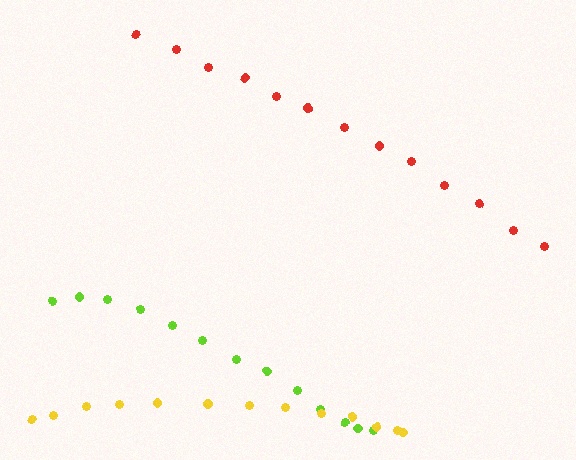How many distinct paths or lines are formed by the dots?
There are 3 distinct paths.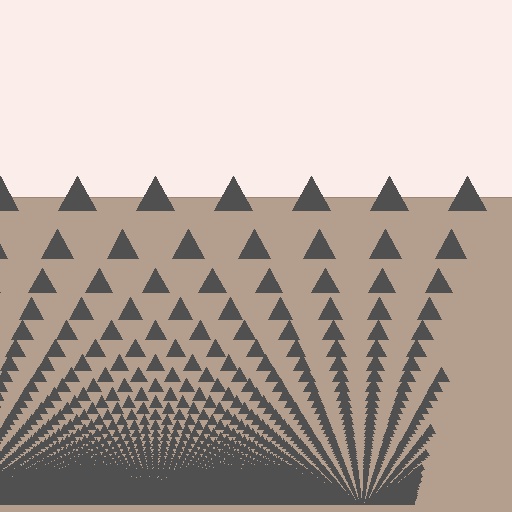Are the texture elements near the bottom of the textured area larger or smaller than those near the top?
Smaller. The gradient is inverted — elements near the bottom are smaller and denser.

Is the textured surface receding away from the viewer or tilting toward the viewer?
The surface appears to tilt toward the viewer. Texture elements get larger and sparser toward the top.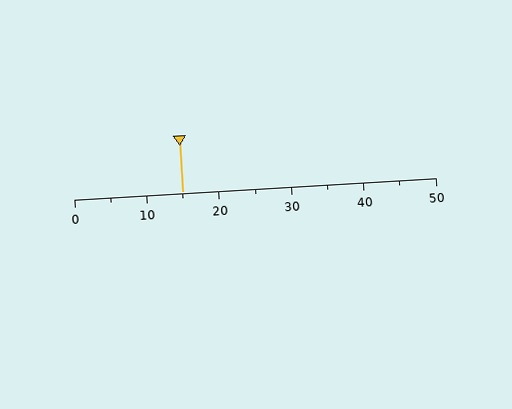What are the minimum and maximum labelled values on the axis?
The axis runs from 0 to 50.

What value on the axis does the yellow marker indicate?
The marker indicates approximately 15.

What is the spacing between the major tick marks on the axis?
The major ticks are spaced 10 apart.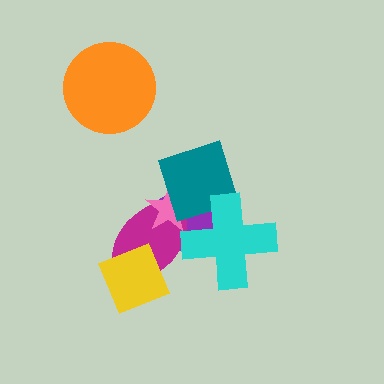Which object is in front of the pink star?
The teal diamond is in front of the pink star.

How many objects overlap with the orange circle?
0 objects overlap with the orange circle.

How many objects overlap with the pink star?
3 objects overlap with the pink star.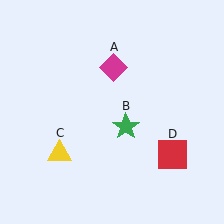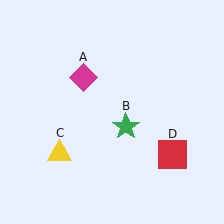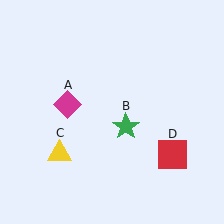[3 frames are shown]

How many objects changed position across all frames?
1 object changed position: magenta diamond (object A).